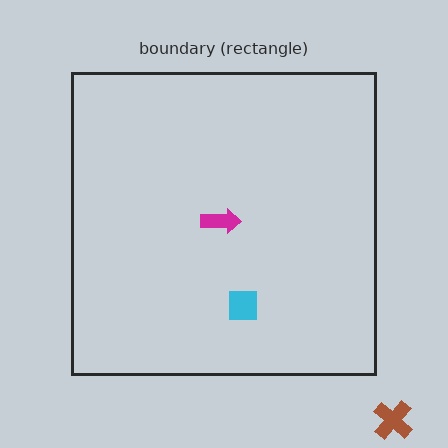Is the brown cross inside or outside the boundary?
Outside.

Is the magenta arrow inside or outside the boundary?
Inside.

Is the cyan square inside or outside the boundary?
Inside.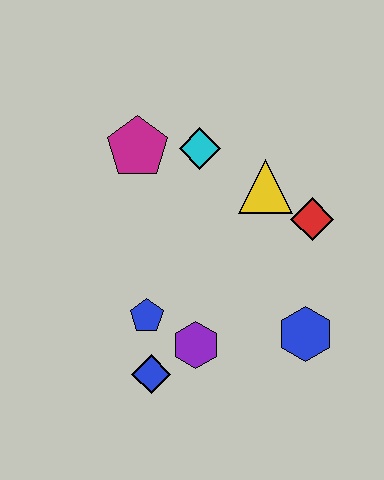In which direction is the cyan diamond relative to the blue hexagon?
The cyan diamond is above the blue hexagon.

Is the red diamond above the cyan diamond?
No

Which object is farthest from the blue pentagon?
The red diamond is farthest from the blue pentagon.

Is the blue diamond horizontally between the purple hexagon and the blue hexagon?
No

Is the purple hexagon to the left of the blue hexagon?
Yes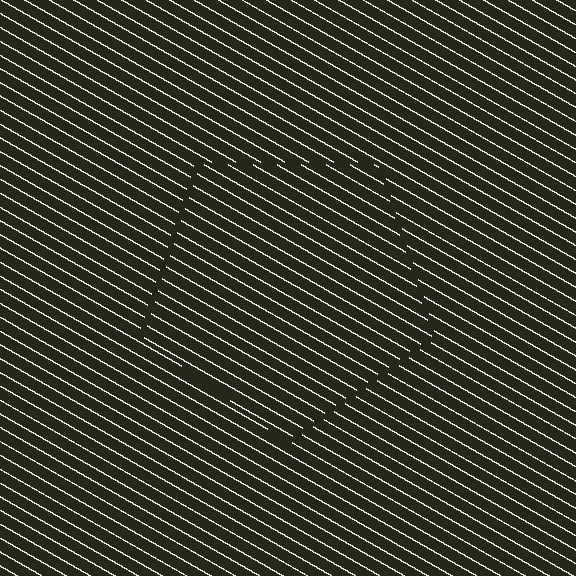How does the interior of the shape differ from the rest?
The interior of the shape contains the same grating, shifted by half a period — the contour is defined by the phase discontinuity where line-ends from the inner and outer gratings abut.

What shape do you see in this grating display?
An illusory pentagon. The interior of the shape contains the same grating, shifted by half a period — the contour is defined by the phase discontinuity where line-ends from the inner and outer gratings abut.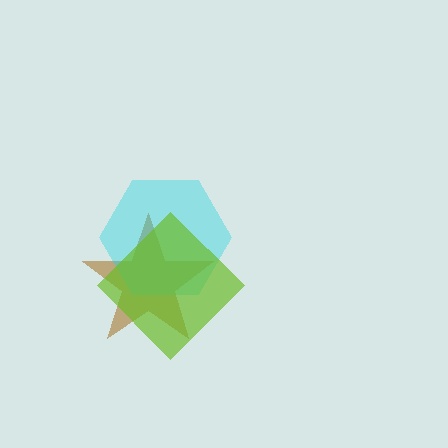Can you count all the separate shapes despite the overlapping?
Yes, there are 3 separate shapes.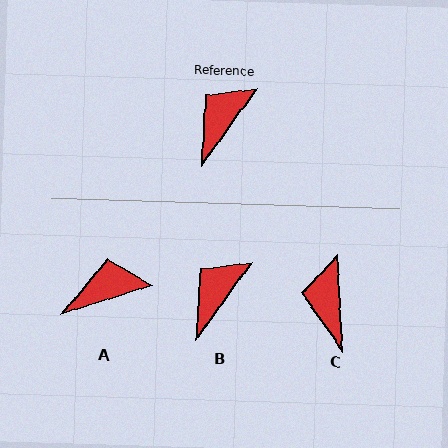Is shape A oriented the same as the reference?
No, it is off by about 37 degrees.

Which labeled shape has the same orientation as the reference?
B.